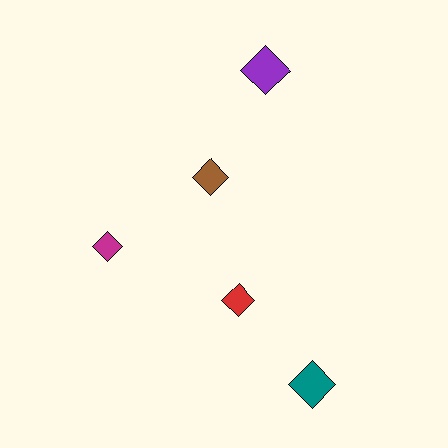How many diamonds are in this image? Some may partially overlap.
There are 5 diamonds.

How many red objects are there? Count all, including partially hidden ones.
There is 1 red object.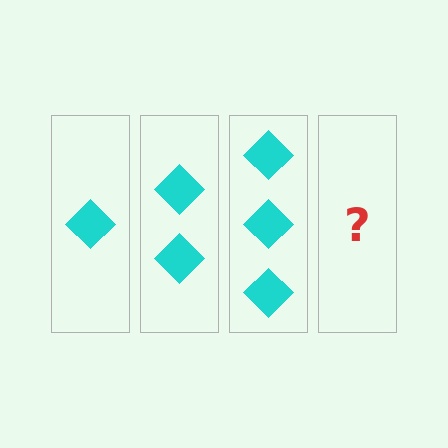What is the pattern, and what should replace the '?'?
The pattern is that each step adds one more diamond. The '?' should be 4 diamonds.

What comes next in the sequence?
The next element should be 4 diamonds.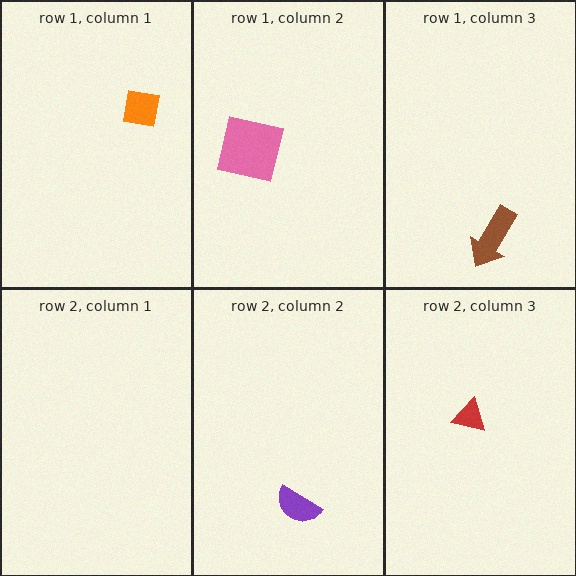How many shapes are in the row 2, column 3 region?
1.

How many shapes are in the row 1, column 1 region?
1.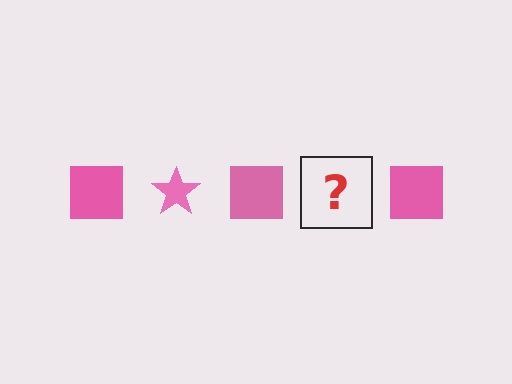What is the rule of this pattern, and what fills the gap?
The rule is that the pattern cycles through square, star shapes in pink. The gap should be filled with a pink star.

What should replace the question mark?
The question mark should be replaced with a pink star.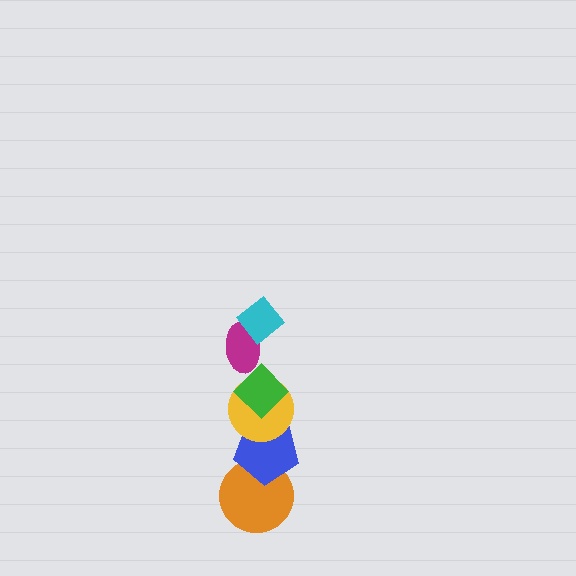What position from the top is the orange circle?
The orange circle is 6th from the top.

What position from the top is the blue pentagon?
The blue pentagon is 5th from the top.